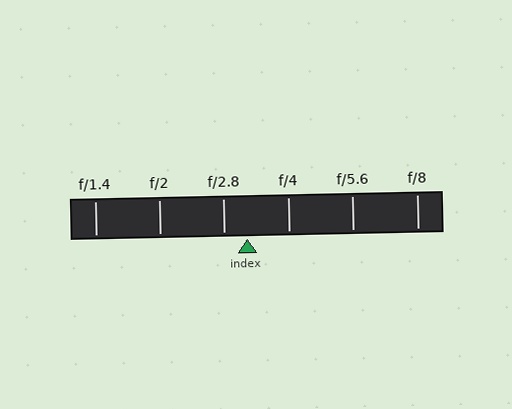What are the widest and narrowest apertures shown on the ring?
The widest aperture shown is f/1.4 and the narrowest is f/8.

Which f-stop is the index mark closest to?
The index mark is closest to f/2.8.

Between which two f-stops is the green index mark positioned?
The index mark is between f/2.8 and f/4.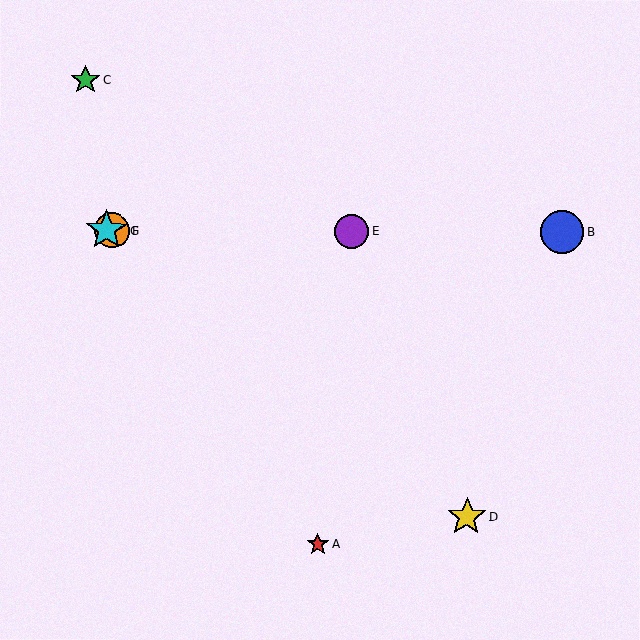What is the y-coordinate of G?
Object G is at y≈231.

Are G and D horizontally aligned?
No, G is at y≈231 and D is at y≈517.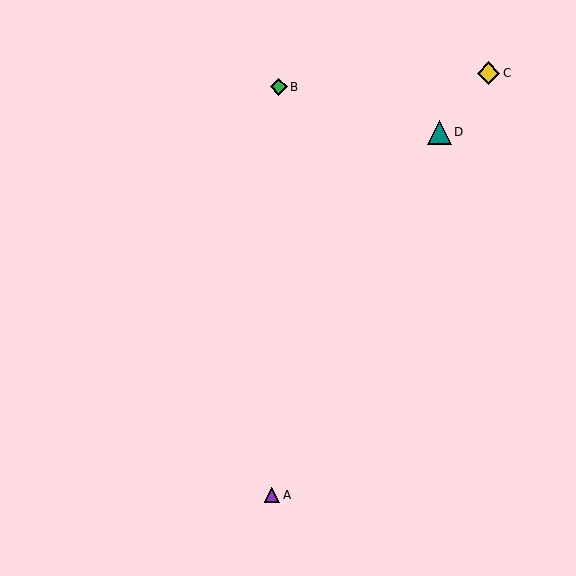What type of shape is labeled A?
Shape A is a purple triangle.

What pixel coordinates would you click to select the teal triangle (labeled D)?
Click at (439, 132) to select the teal triangle D.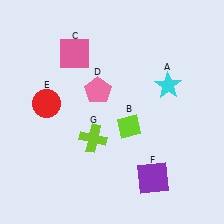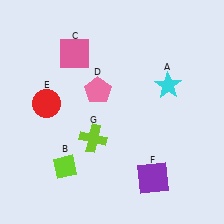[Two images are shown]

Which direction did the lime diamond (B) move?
The lime diamond (B) moved left.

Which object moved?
The lime diamond (B) moved left.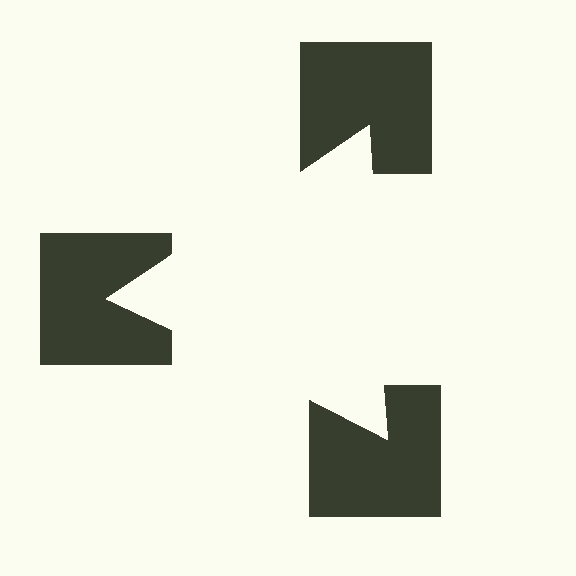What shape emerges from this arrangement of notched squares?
An illusory triangle — its edges are inferred from the aligned wedge cuts in the notched squares, not physically drawn.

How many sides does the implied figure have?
3 sides.